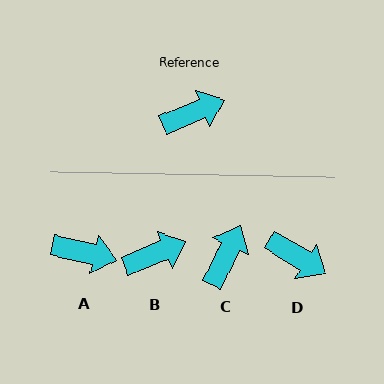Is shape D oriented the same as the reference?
No, it is off by about 53 degrees.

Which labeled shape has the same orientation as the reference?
B.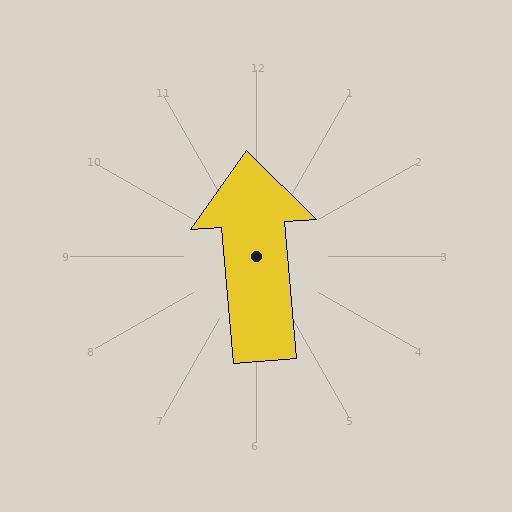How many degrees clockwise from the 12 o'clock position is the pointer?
Approximately 355 degrees.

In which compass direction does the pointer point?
North.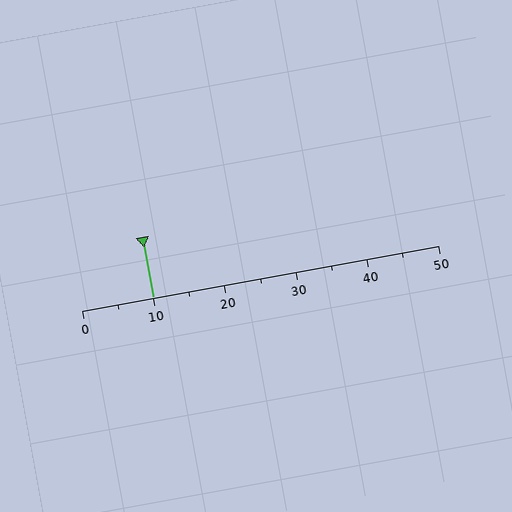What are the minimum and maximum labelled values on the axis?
The axis runs from 0 to 50.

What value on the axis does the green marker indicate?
The marker indicates approximately 10.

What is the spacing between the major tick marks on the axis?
The major ticks are spaced 10 apart.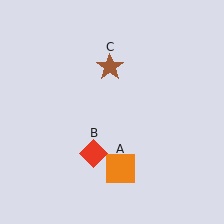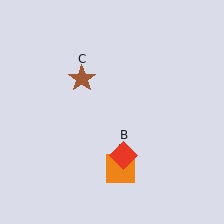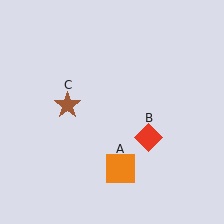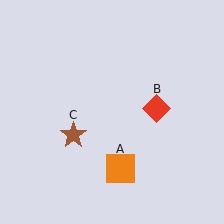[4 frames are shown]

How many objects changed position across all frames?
2 objects changed position: red diamond (object B), brown star (object C).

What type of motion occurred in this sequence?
The red diamond (object B), brown star (object C) rotated counterclockwise around the center of the scene.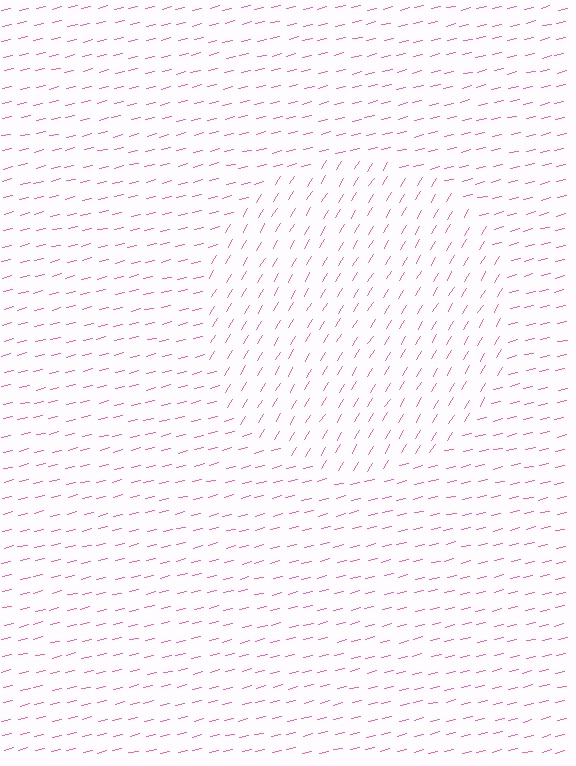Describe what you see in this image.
The image is filled with small pink line segments. A circle region in the image has lines oriented differently from the surrounding lines, creating a visible texture boundary.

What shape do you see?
I see a circle.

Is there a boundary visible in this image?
Yes, there is a texture boundary formed by a change in line orientation.